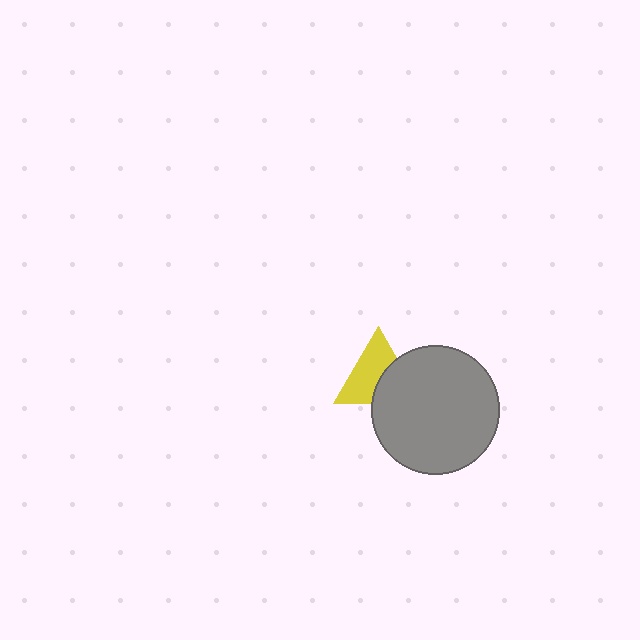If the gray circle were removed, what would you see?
You would see the complete yellow triangle.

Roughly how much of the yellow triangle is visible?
About half of it is visible (roughly 61%).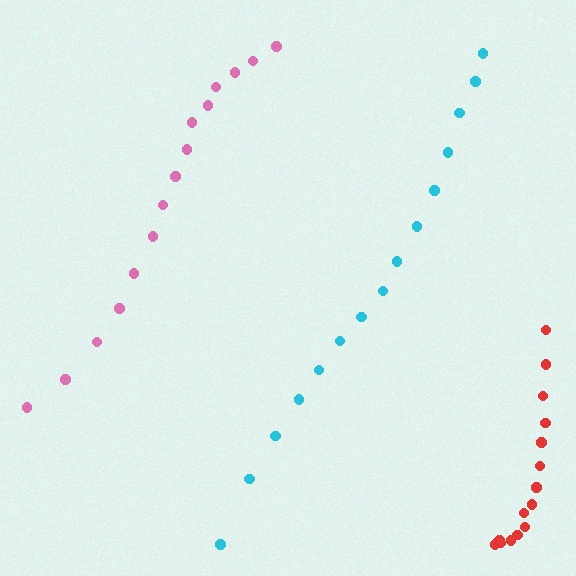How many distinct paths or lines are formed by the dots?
There are 3 distinct paths.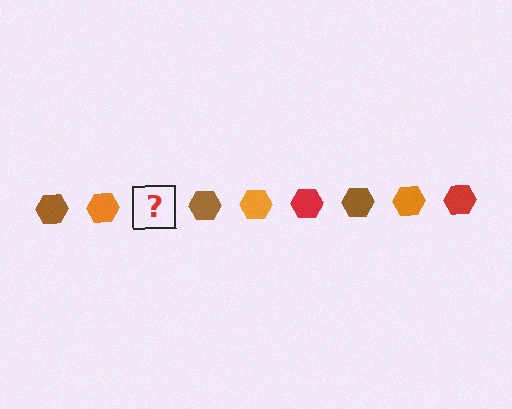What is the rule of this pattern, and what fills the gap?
The rule is that the pattern cycles through brown, orange, red hexagons. The gap should be filled with a red hexagon.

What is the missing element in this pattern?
The missing element is a red hexagon.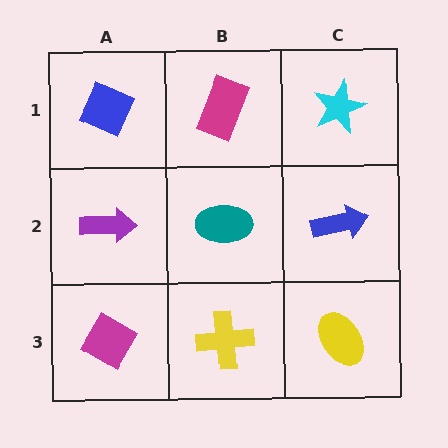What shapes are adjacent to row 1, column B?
A teal ellipse (row 2, column B), a blue diamond (row 1, column A), a cyan star (row 1, column C).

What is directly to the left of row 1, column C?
A magenta rectangle.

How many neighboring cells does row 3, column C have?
2.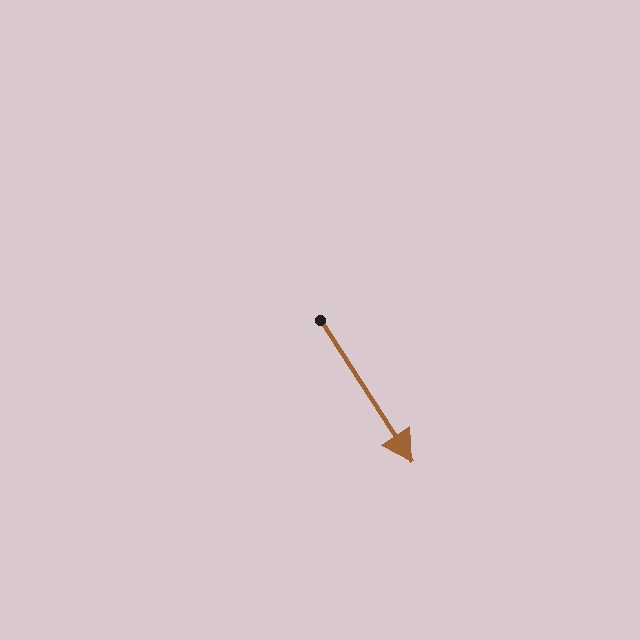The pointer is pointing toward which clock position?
Roughly 5 o'clock.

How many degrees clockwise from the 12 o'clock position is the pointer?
Approximately 147 degrees.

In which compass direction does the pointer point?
Southeast.